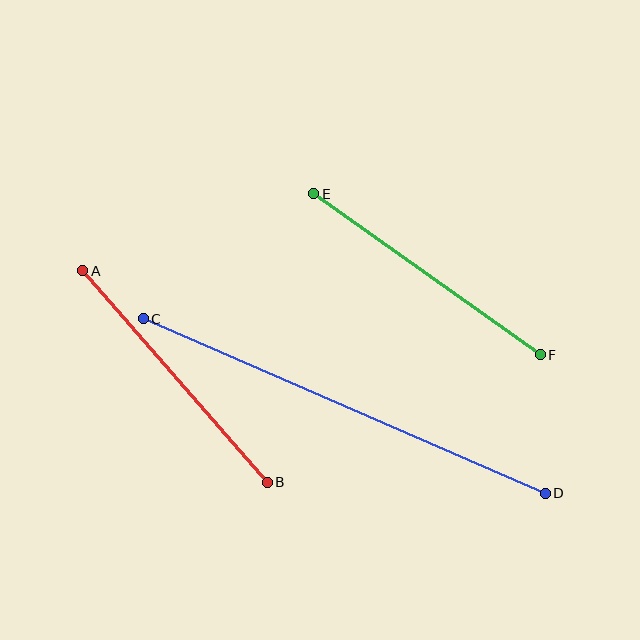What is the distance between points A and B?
The distance is approximately 281 pixels.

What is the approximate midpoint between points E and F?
The midpoint is at approximately (427, 274) pixels.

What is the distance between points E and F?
The distance is approximately 278 pixels.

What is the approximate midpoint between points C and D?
The midpoint is at approximately (344, 406) pixels.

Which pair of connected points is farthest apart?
Points C and D are farthest apart.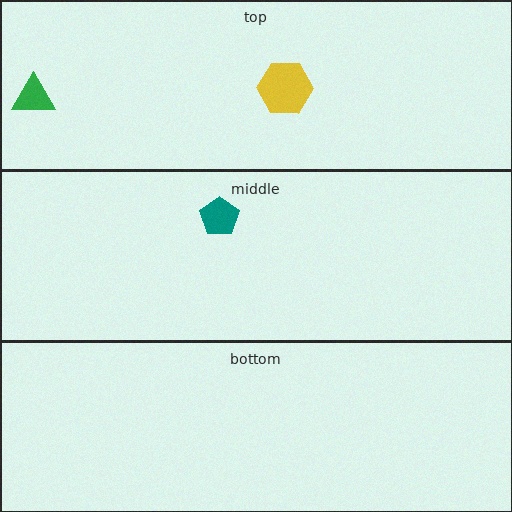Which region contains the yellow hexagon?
The top region.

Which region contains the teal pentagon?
The middle region.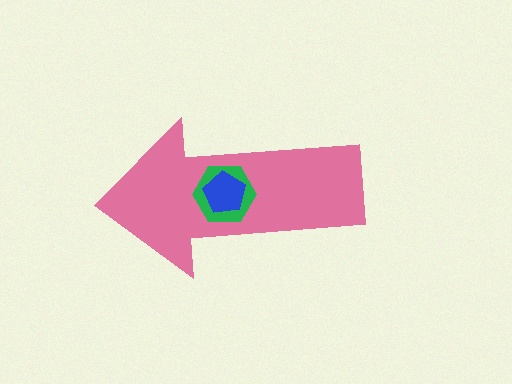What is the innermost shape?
The blue pentagon.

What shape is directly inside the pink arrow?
The green hexagon.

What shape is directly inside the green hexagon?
The blue pentagon.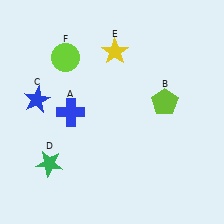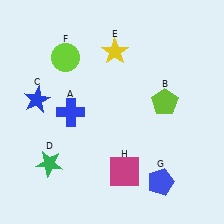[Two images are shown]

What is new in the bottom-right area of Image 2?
A blue pentagon (G) was added in the bottom-right area of Image 2.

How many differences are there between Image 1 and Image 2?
There are 2 differences between the two images.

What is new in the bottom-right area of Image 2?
A magenta square (H) was added in the bottom-right area of Image 2.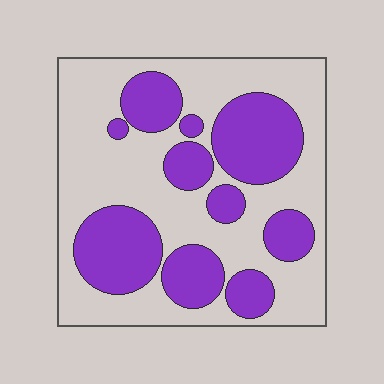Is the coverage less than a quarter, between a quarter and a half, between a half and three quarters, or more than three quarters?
Between a quarter and a half.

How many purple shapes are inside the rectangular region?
10.